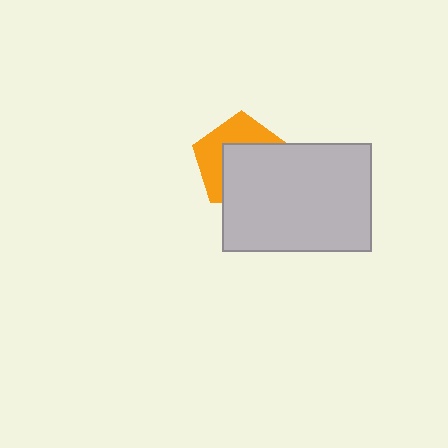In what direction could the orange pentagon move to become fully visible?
The orange pentagon could move toward the upper-left. That would shift it out from behind the light gray rectangle entirely.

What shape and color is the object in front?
The object in front is a light gray rectangle.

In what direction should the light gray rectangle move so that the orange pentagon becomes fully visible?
The light gray rectangle should move toward the lower-right. That is the shortest direction to clear the overlap and leave the orange pentagon fully visible.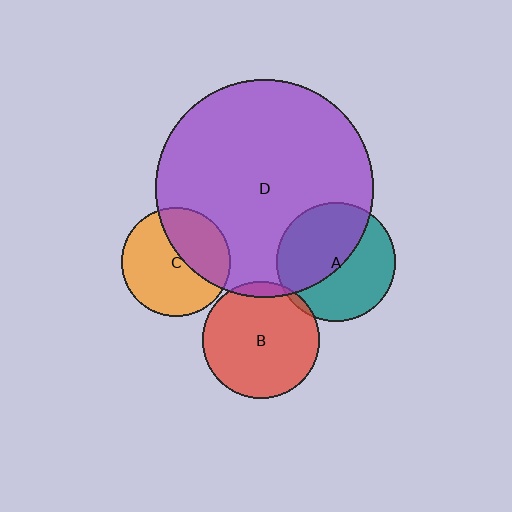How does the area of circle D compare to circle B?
Approximately 3.5 times.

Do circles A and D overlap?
Yes.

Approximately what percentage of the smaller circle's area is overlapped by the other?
Approximately 50%.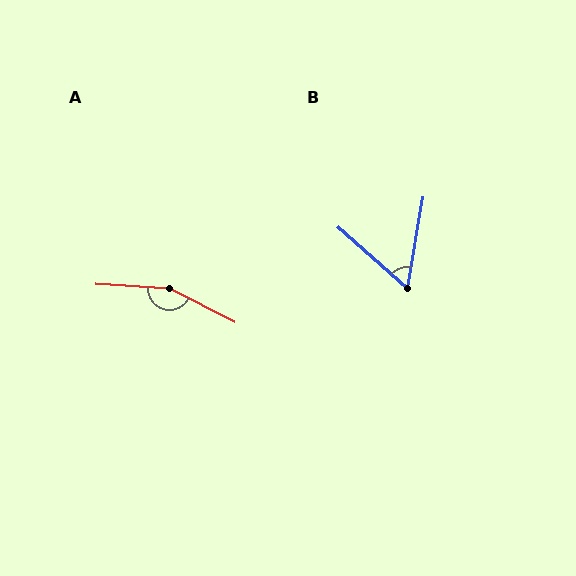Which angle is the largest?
A, at approximately 157 degrees.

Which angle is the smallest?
B, at approximately 58 degrees.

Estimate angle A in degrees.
Approximately 157 degrees.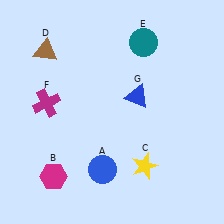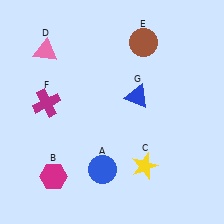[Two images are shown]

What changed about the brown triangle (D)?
In Image 1, D is brown. In Image 2, it changed to pink.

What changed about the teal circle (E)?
In Image 1, E is teal. In Image 2, it changed to brown.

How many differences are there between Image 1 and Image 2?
There are 2 differences between the two images.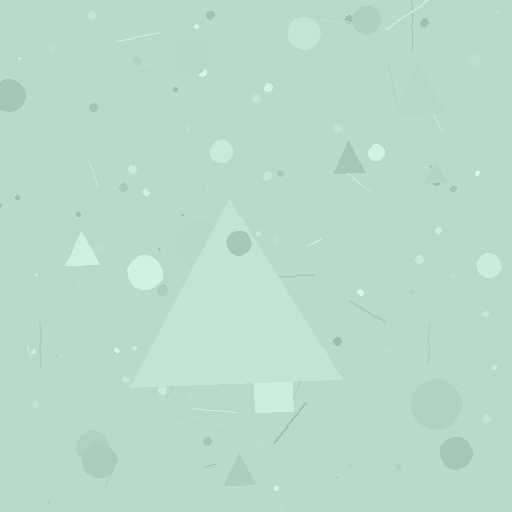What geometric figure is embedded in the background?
A triangle is embedded in the background.